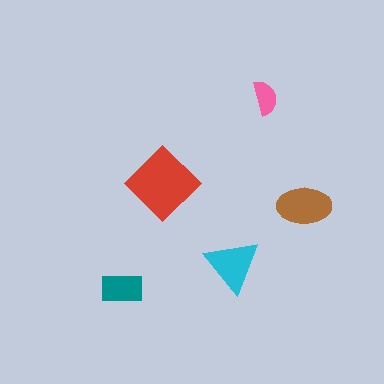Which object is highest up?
The pink semicircle is topmost.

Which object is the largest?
The red diamond.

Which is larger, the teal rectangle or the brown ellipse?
The brown ellipse.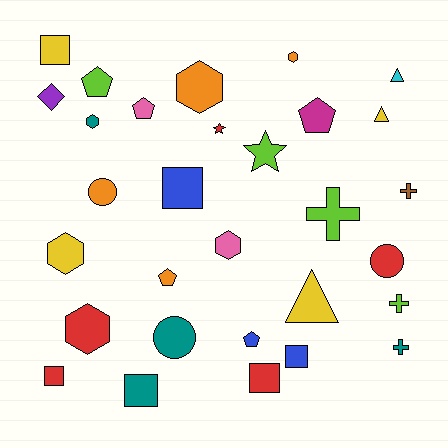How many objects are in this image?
There are 30 objects.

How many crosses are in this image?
There are 4 crosses.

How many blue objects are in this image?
There are 3 blue objects.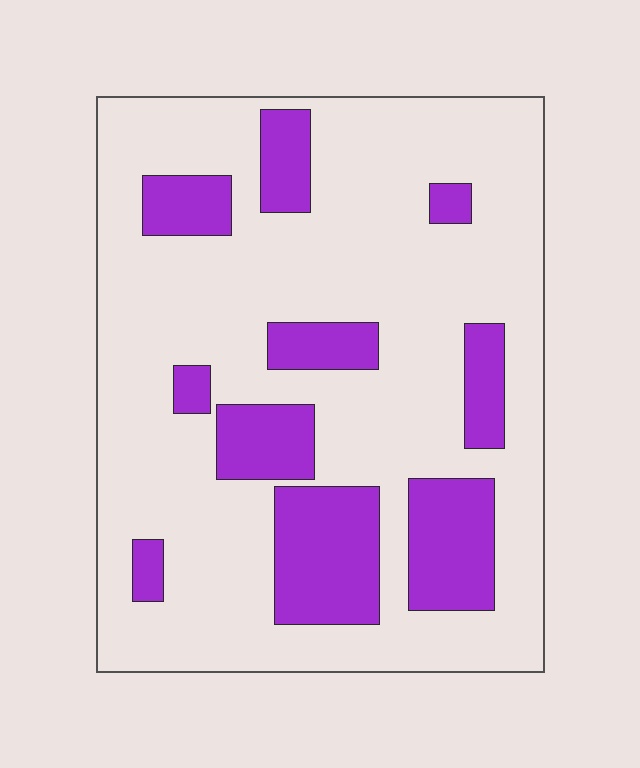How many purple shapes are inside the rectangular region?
10.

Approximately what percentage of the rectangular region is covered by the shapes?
Approximately 25%.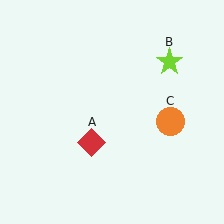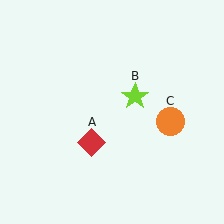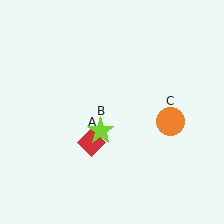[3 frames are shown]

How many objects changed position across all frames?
1 object changed position: lime star (object B).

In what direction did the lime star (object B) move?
The lime star (object B) moved down and to the left.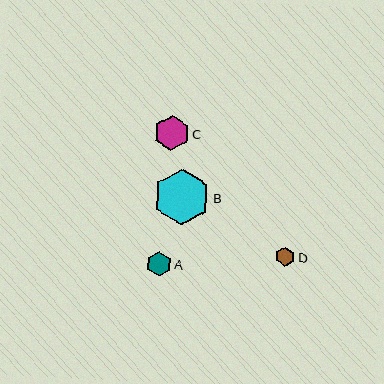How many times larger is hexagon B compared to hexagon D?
Hexagon B is approximately 3.0 times the size of hexagon D.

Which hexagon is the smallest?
Hexagon D is the smallest with a size of approximately 19 pixels.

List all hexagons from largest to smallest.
From largest to smallest: B, C, A, D.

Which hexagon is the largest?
Hexagon B is the largest with a size of approximately 57 pixels.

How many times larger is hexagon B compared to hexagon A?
Hexagon B is approximately 2.3 times the size of hexagon A.